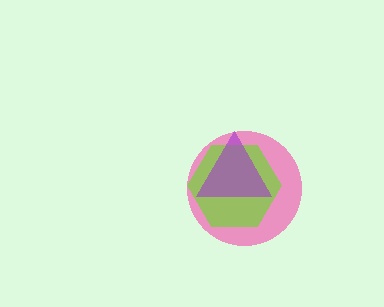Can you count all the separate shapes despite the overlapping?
Yes, there are 3 separate shapes.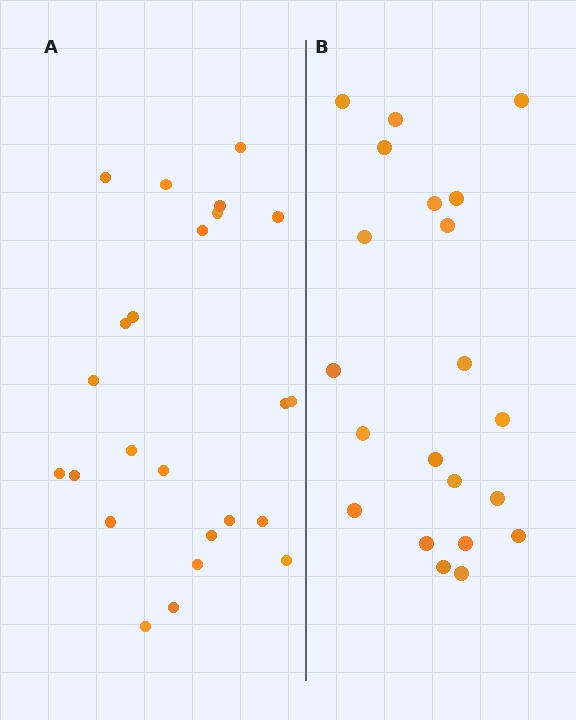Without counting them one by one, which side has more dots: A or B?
Region A (the left region) has more dots.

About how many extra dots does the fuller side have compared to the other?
Region A has just a few more — roughly 2 or 3 more dots than region B.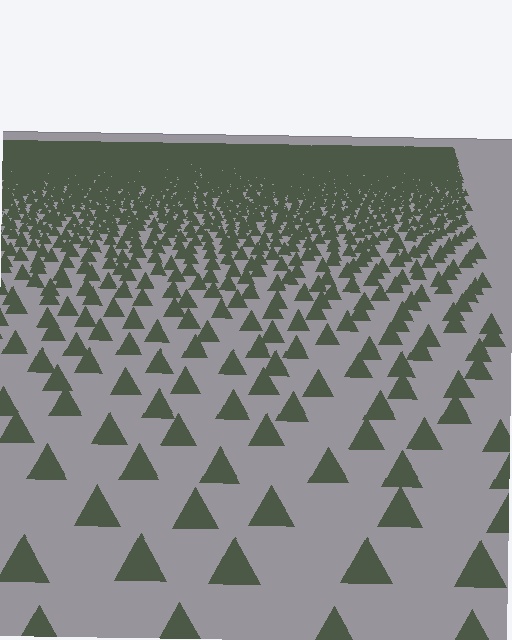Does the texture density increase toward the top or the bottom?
Density increases toward the top.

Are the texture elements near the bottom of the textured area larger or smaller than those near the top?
Larger. Near the bottom, elements are closer to the viewer and appear at a bigger on-screen size.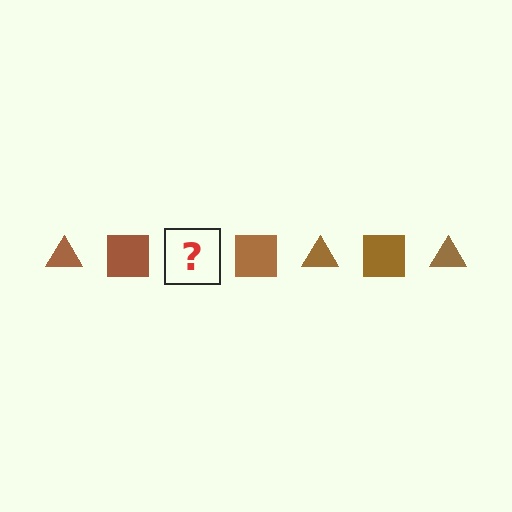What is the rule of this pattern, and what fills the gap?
The rule is that the pattern cycles through triangle, square shapes in brown. The gap should be filled with a brown triangle.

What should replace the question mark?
The question mark should be replaced with a brown triangle.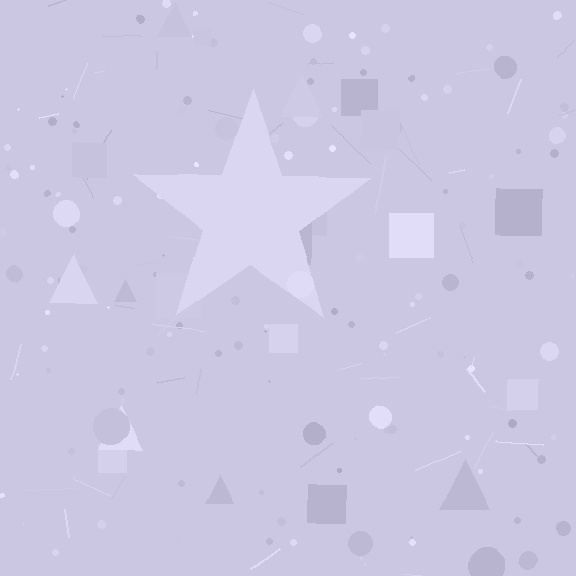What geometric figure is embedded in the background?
A star is embedded in the background.